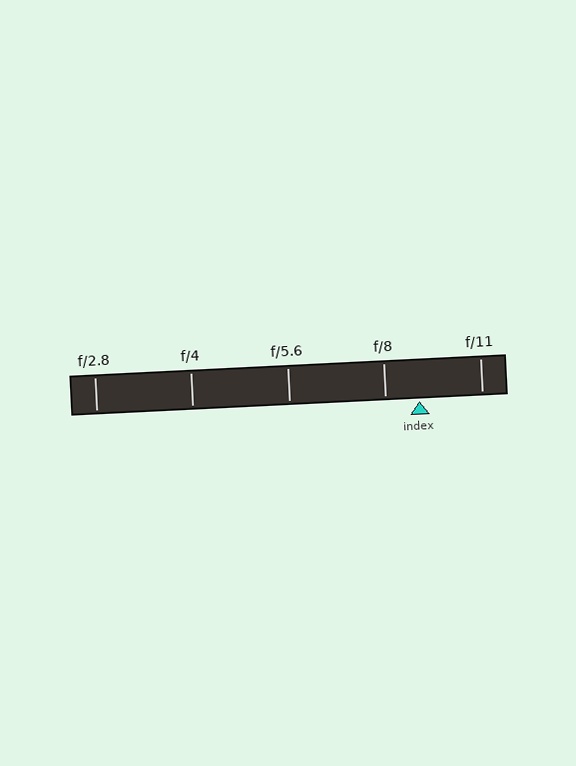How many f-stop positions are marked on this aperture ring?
There are 5 f-stop positions marked.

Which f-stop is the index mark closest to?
The index mark is closest to f/8.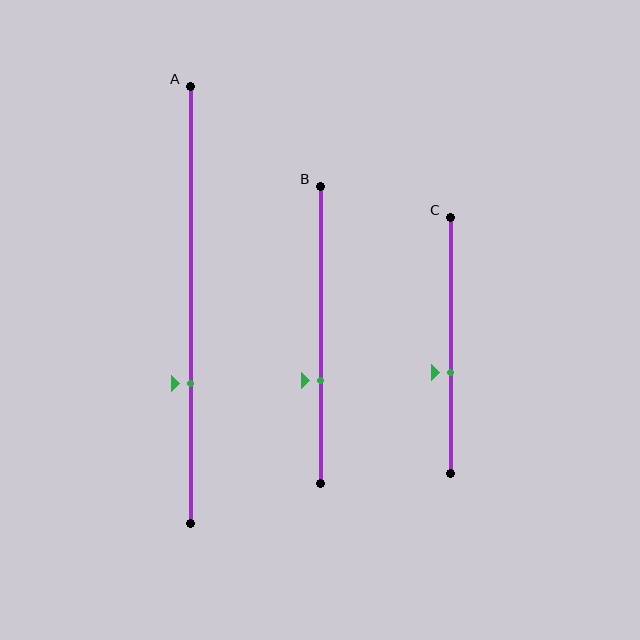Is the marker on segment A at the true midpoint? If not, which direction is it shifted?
No, the marker on segment A is shifted downward by about 18% of the segment length.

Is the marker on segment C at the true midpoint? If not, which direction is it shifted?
No, the marker on segment C is shifted downward by about 10% of the segment length.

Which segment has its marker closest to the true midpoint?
Segment C has its marker closest to the true midpoint.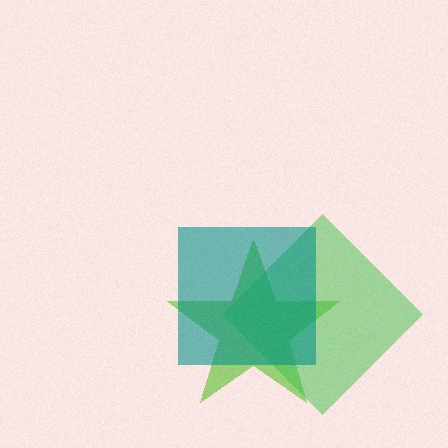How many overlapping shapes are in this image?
There are 3 overlapping shapes in the image.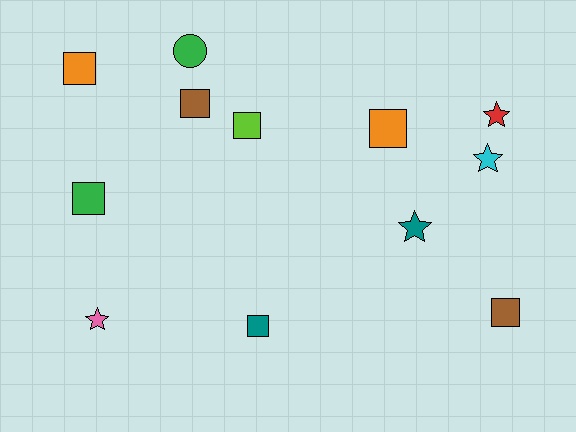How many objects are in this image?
There are 12 objects.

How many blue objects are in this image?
There are no blue objects.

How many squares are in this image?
There are 7 squares.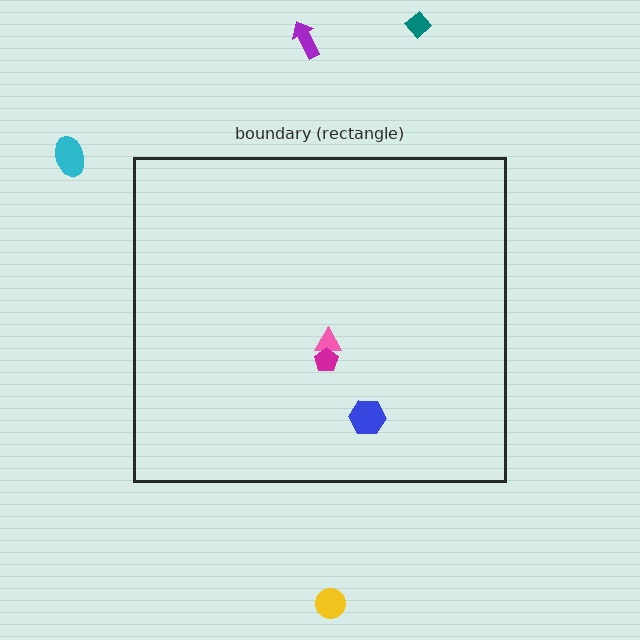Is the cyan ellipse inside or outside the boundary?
Outside.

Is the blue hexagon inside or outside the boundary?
Inside.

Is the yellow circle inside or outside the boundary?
Outside.